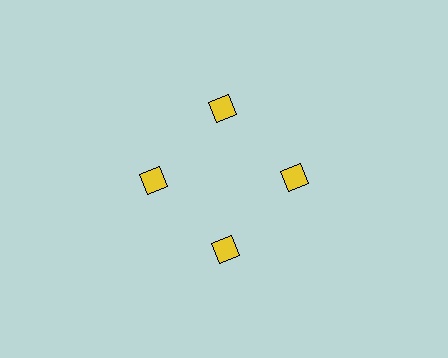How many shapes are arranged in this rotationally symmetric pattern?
There are 4 shapes, arranged in 4 groups of 1.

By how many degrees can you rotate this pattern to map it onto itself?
The pattern maps onto itself every 90 degrees of rotation.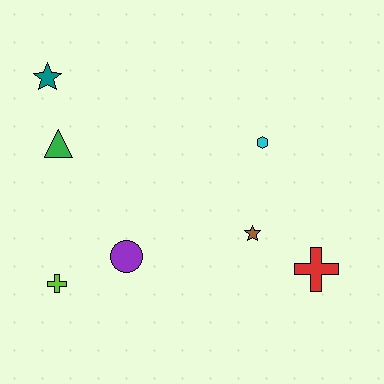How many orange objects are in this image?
There are no orange objects.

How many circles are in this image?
There is 1 circle.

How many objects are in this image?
There are 7 objects.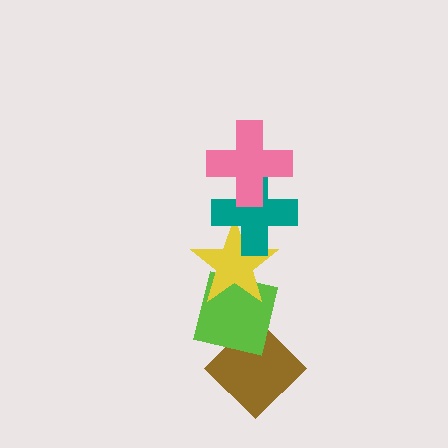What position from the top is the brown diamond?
The brown diamond is 5th from the top.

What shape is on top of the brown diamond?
The lime square is on top of the brown diamond.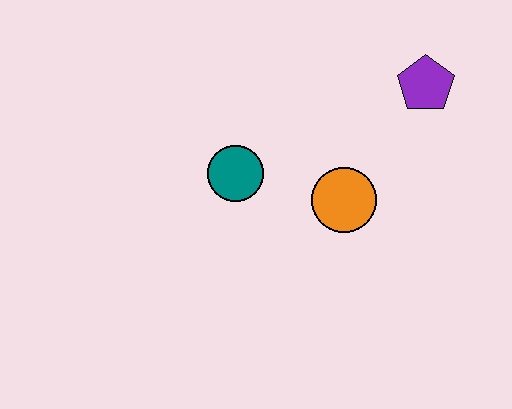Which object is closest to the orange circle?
The teal circle is closest to the orange circle.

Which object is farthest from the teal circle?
The purple pentagon is farthest from the teal circle.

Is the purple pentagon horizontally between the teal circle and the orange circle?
No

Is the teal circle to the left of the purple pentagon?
Yes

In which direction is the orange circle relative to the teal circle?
The orange circle is to the right of the teal circle.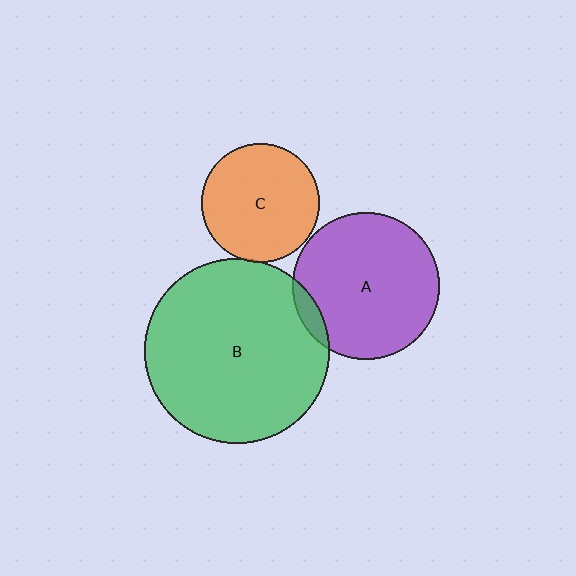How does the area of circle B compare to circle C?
Approximately 2.4 times.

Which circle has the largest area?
Circle B (green).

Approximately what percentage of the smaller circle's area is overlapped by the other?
Approximately 5%.